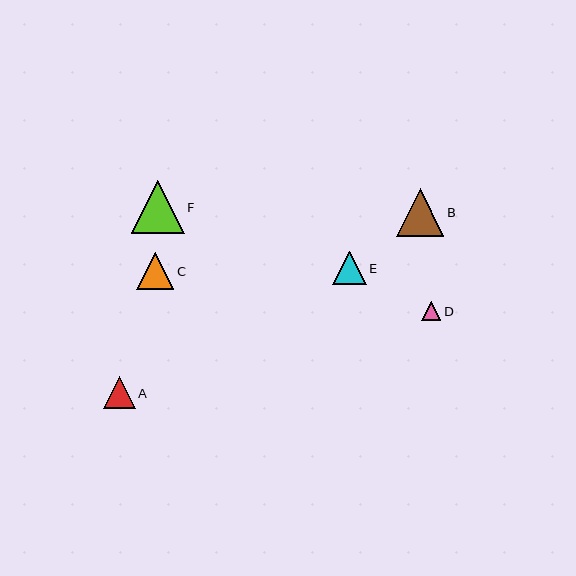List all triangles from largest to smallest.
From largest to smallest: F, B, C, E, A, D.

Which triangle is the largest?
Triangle F is the largest with a size of approximately 53 pixels.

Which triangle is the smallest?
Triangle D is the smallest with a size of approximately 19 pixels.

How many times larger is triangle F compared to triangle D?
Triangle F is approximately 2.8 times the size of triangle D.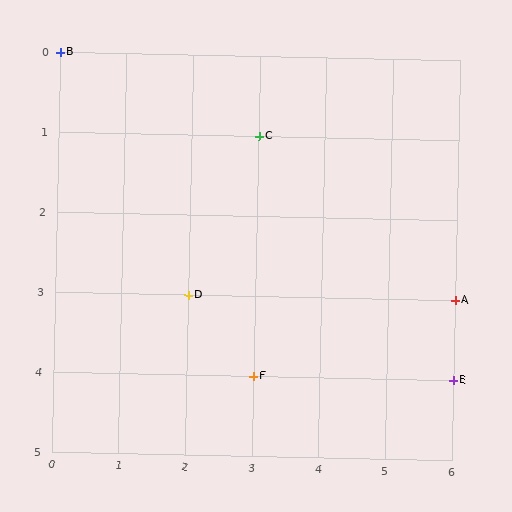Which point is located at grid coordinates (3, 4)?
Point F is at (3, 4).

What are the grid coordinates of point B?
Point B is at grid coordinates (0, 0).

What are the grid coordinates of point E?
Point E is at grid coordinates (6, 4).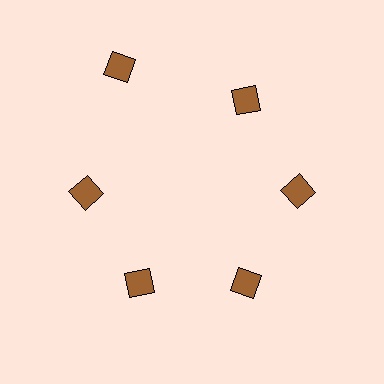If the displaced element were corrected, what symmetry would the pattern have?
It would have 6-fold rotational symmetry — the pattern would map onto itself every 60 degrees.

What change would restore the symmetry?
The symmetry would be restored by moving it inward, back onto the ring so that all 6 diamonds sit at equal angles and equal distance from the center.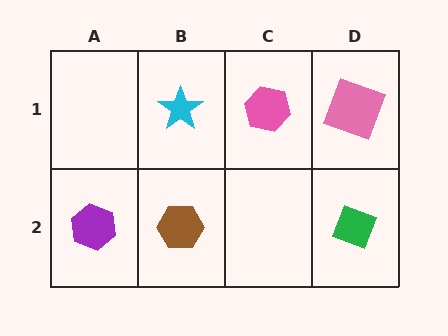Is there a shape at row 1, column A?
No, that cell is empty.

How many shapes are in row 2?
3 shapes.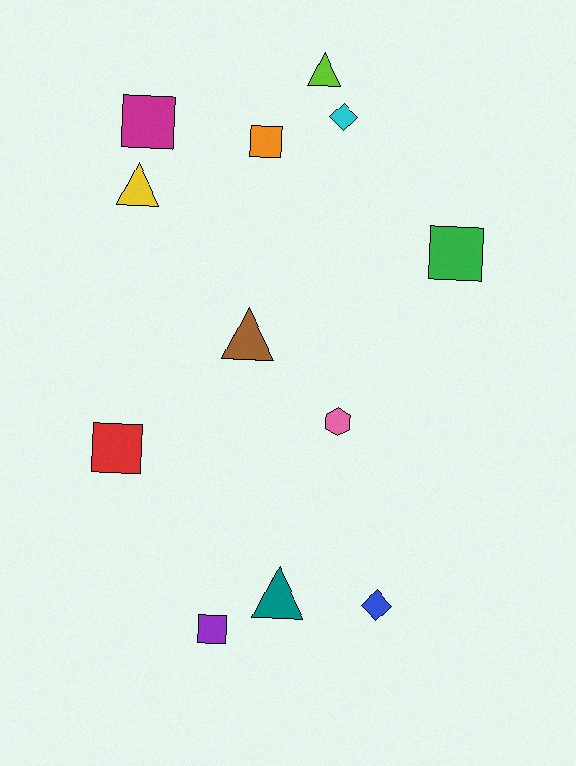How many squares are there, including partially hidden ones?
There are 5 squares.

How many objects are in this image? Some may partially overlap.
There are 12 objects.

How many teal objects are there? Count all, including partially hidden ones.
There is 1 teal object.